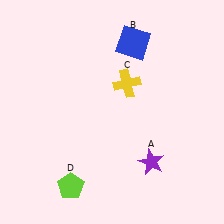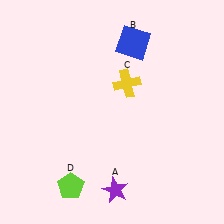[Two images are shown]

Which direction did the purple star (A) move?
The purple star (A) moved left.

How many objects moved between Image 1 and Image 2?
1 object moved between the two images.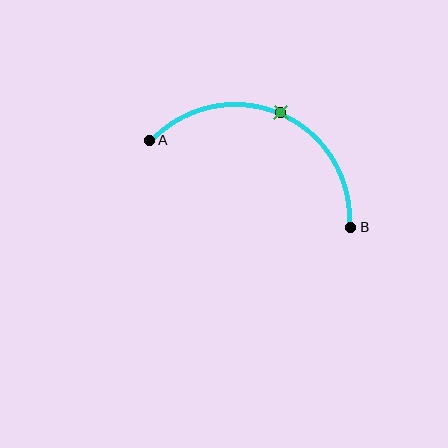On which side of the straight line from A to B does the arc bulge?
The arc bulges above the straight line connecting A and B.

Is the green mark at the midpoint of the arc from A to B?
Yes. The green mark lies on the arc at equal arc-length from both A and B — it is the arc midpoint.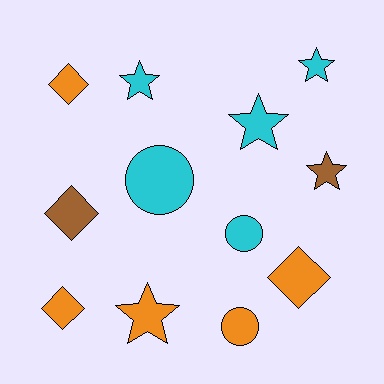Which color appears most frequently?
Orange, with 5 objects.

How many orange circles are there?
There is 1 orange circle.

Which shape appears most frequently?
Star, with 5 objects.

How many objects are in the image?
There are 12 objects.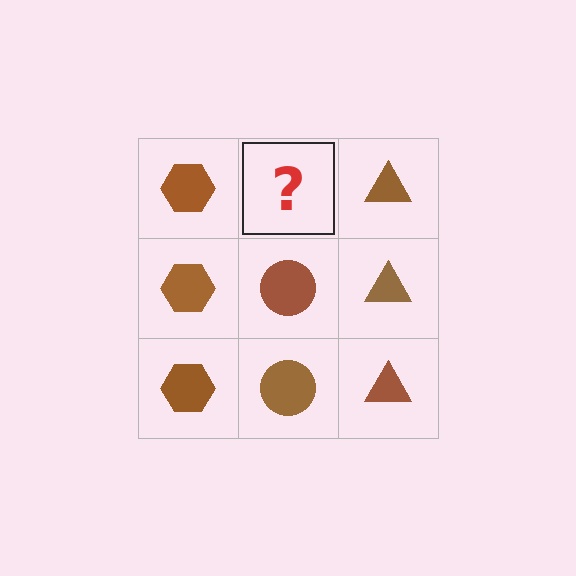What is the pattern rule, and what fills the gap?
The rule is that each column has a consistent shape. The gap should be filled with a brown circle.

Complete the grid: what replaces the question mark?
The question mark should be replaced with a brown circle.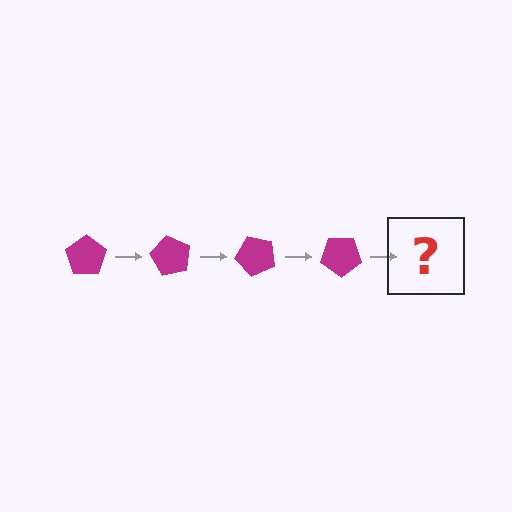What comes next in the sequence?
The next element should be a magenta pentagon rotated 240 degrees.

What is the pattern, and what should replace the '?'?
The pattern is that the pentagon rotates 60 degrees each step. The '?' should be a magenta pentagon rotated 240 degrees.